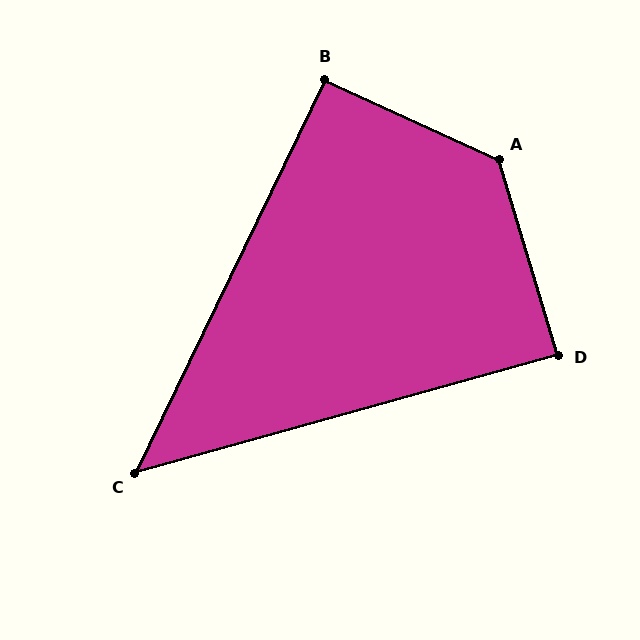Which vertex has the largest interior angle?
A, at approximately 131 degrees.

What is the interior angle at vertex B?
Approximately 91 degrees (approximately right).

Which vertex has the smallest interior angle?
C, at approximately 49 degrees.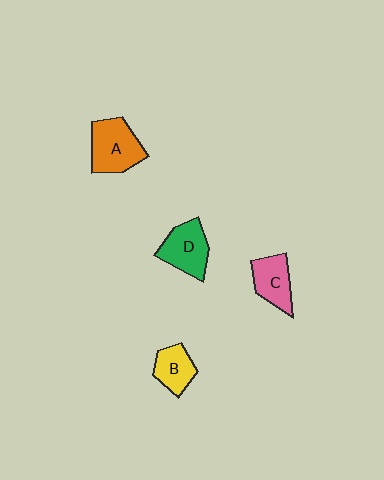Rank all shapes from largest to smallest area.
From largest to smallest: A (orange), D (green), C (pink), B (yellow).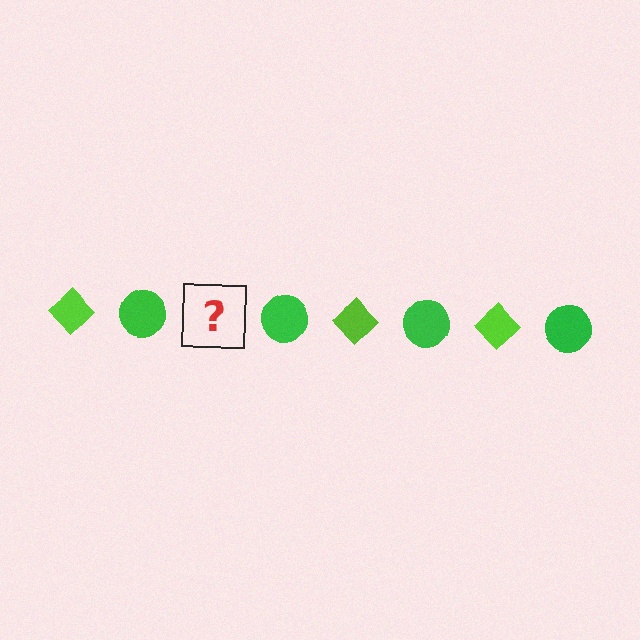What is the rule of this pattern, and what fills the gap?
The rule is that the pattern alternates between lime diamond and green circle. The gap should be filled with a lime diamond.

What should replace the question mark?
The question mark should be replaced with a lime diamond.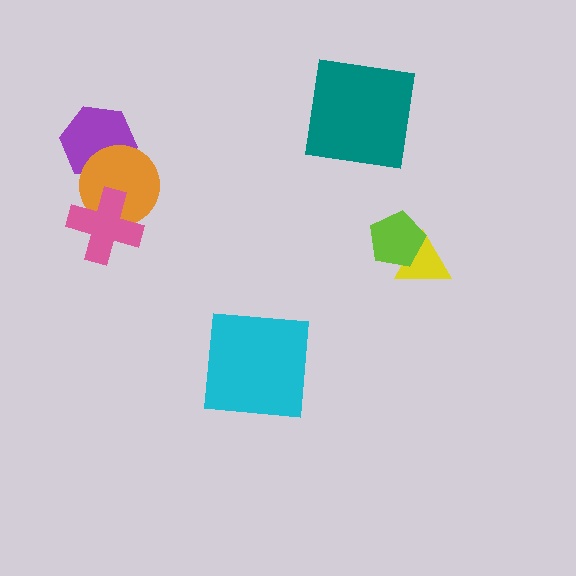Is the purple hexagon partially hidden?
Yes, it is partially covered by another shape.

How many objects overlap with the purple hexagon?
1 object overlaps with the purple hexagon.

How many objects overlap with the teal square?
0 objects overlap with the teal square.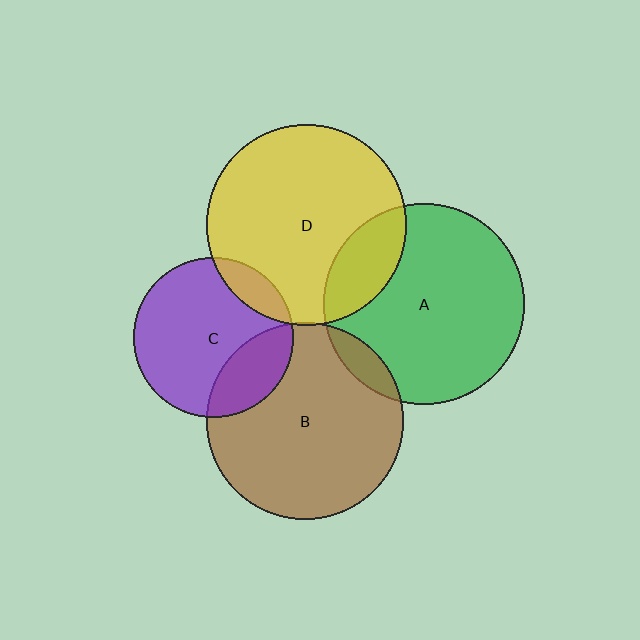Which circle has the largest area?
Circle A (green).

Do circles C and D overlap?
Yes.